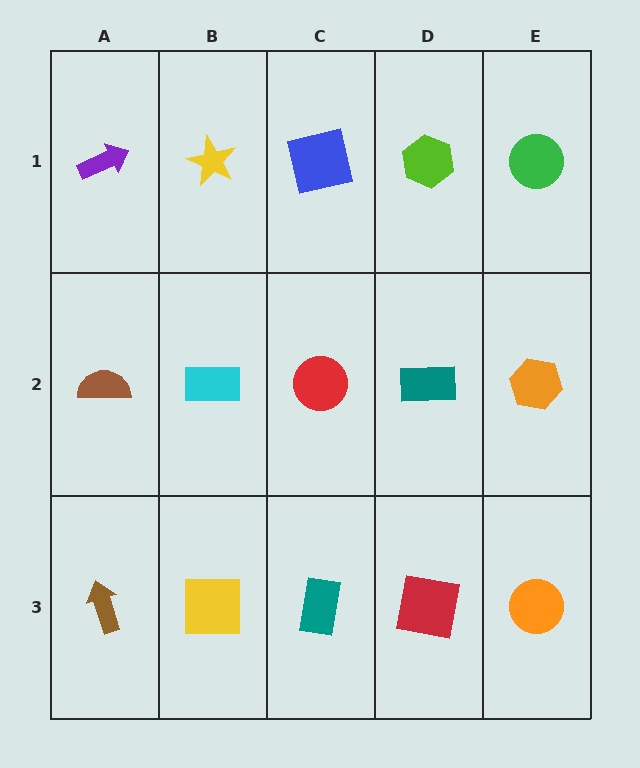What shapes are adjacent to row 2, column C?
A blue square (row 1, column C), a teal rectangle (row 3, column C), a cyan rectangle (row 2, column B), a teal rectangle (row 2, column D).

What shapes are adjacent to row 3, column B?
A cyan rectangle (row 2, column B), a brown arrow (row 3, column A), a teal rectangle (row 3, column C).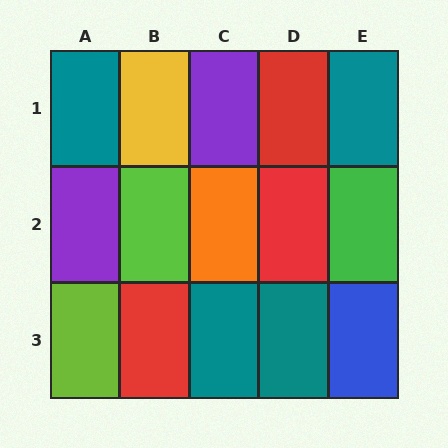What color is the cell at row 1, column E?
Teal.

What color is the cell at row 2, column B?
Lime.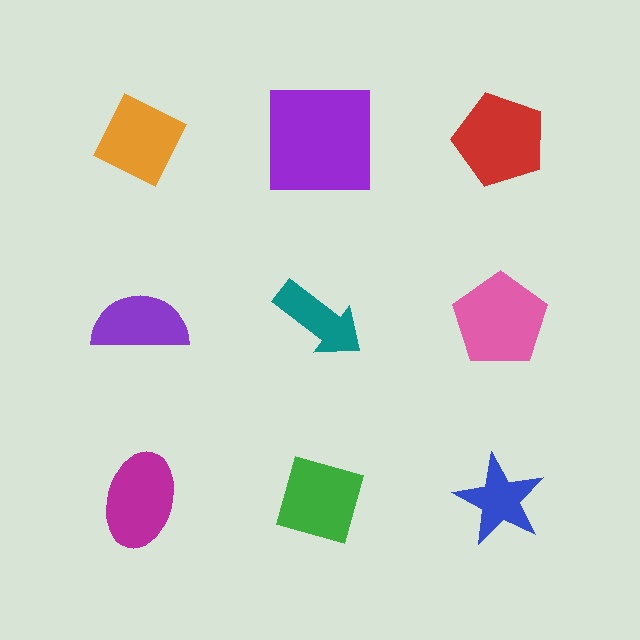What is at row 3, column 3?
A blue star.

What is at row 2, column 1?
A purple semicircle.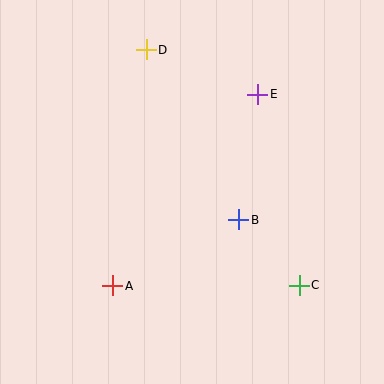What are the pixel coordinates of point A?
Point A is at (113, 286).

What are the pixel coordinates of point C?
Point C is at (299, 285).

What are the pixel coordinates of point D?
Point D is at (146, 50).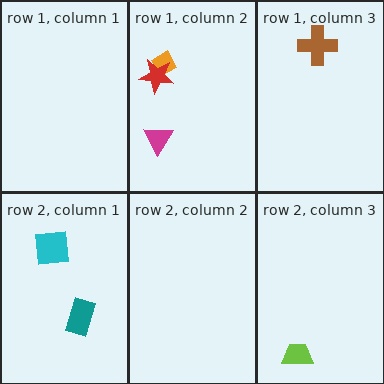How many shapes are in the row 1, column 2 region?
3.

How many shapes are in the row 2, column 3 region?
1.